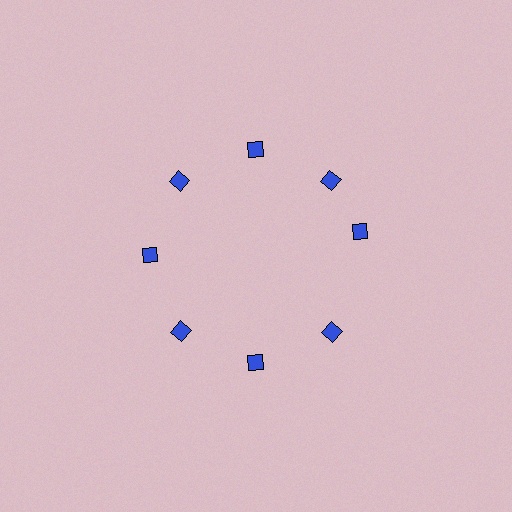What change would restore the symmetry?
The symmetry would be restored by rotating it back into even spacing with its neighbors so that all 8 diamonds sit at equal angles and equal distance from the center.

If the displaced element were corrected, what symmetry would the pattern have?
It would have 8-fold rotational symmetry — the pattern would map onto itself every 45 degrees.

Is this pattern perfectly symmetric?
No. The 8 blue diamonds are arranged in a ring, but one element near the 3 o'clock position is rotated out of alignment along the ring, breaking the 8-fold rotational symmetry.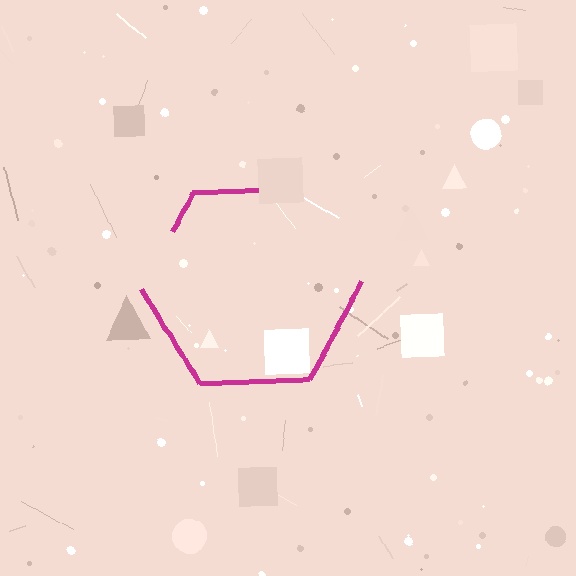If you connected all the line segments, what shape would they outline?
They would outline a hexagon.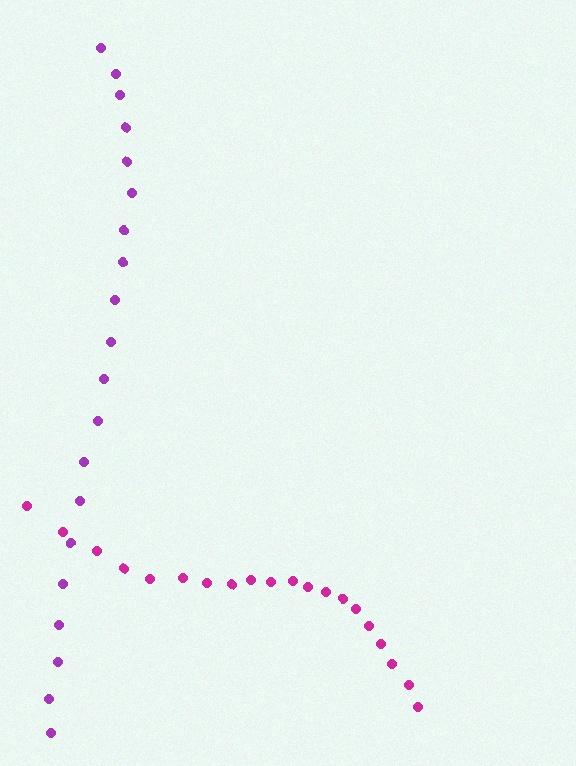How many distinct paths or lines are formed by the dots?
There are 2 distinct paths.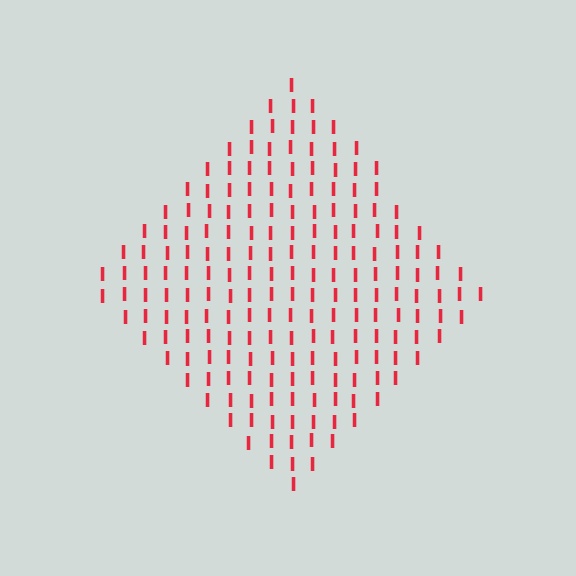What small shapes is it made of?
It is made of small letter I's.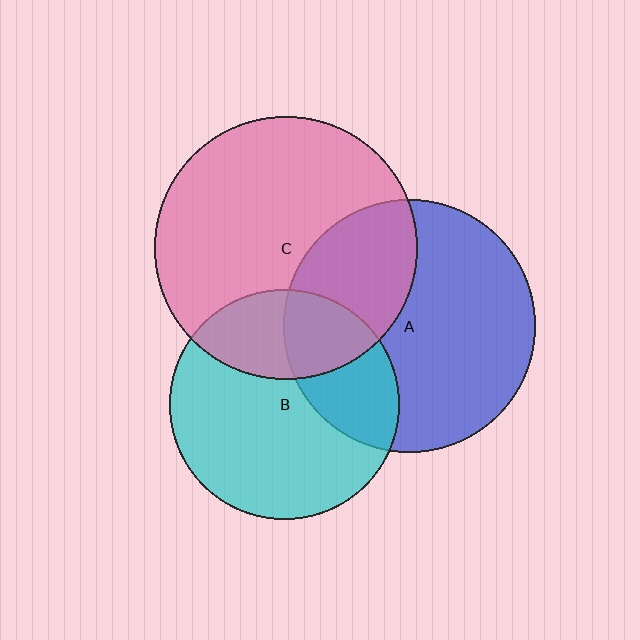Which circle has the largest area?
Circle C (pink).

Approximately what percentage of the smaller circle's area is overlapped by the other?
Approximately 35%.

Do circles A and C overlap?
Yes.